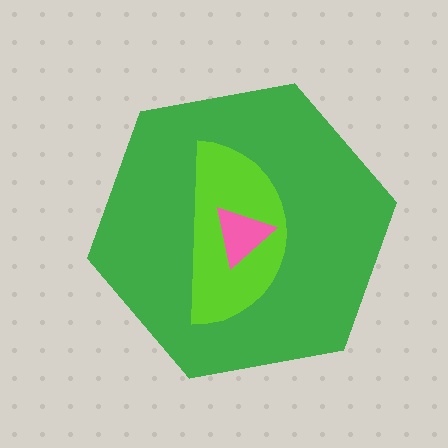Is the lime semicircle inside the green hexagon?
Yes.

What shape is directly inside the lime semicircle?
The pink triangle.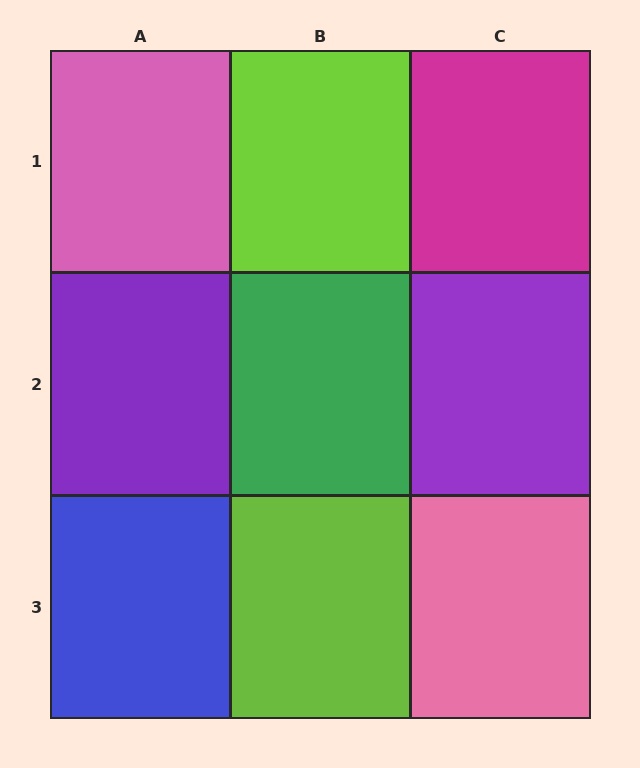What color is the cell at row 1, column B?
Lime.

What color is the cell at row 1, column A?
Pink.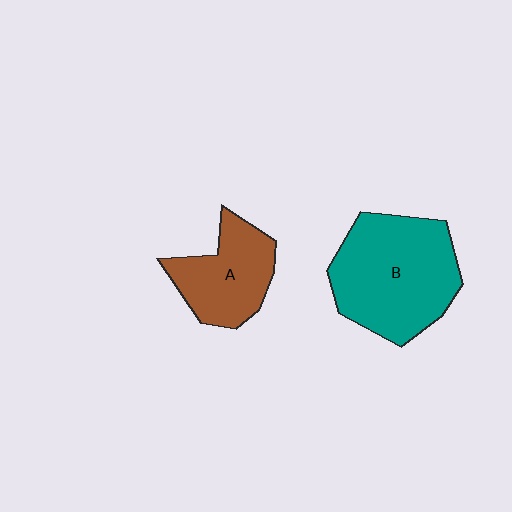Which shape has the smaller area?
Shape A (brown).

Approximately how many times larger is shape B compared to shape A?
Approximately 1.6 times.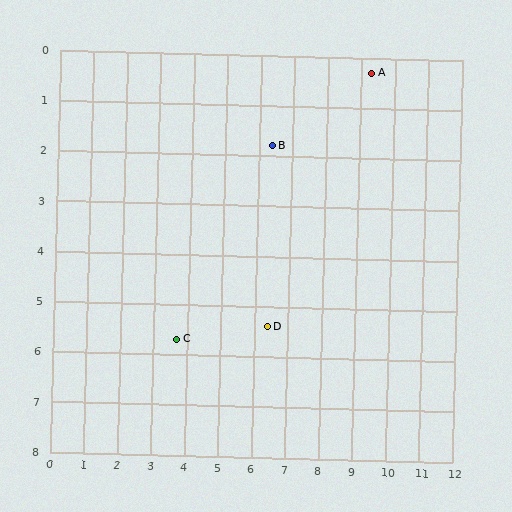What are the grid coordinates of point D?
Point D is at approximately (6.4, 5.4).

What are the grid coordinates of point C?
Point C is at approximately (3.7, 5.7).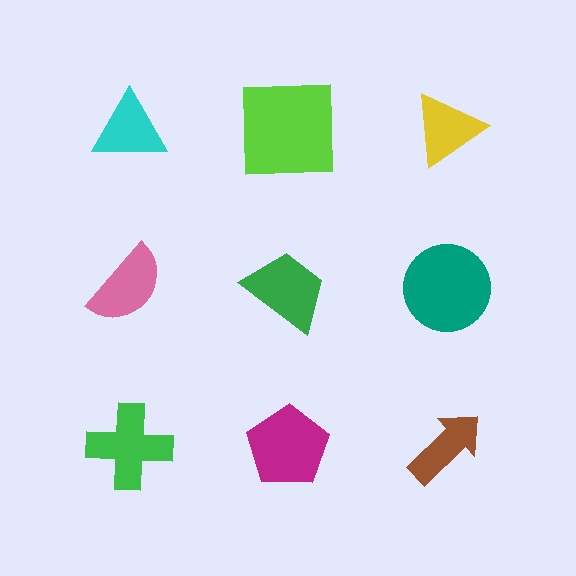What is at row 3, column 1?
A green cross.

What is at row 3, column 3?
A brown arrow.